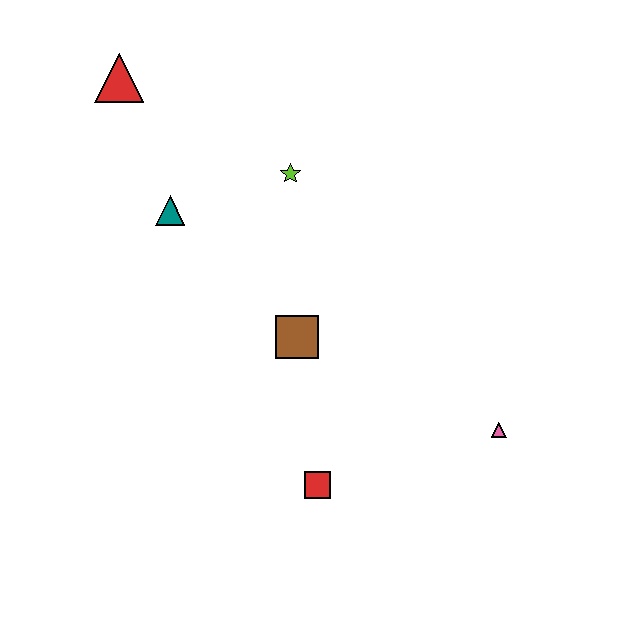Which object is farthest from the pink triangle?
The red triangle is farthest from the pink triangle.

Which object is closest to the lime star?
The teal triangle is closest to the lime star.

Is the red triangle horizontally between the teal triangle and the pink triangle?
No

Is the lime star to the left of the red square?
Yes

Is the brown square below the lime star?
Yes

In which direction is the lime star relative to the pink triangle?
The lime star is above the pink triangle.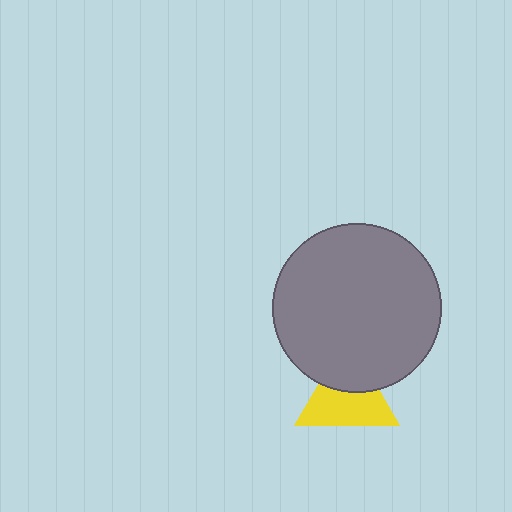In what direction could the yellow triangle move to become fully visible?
The yellow triangle could move down. That would shift it out from behind the gray circle entirely.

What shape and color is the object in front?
The object in front is a gray circle.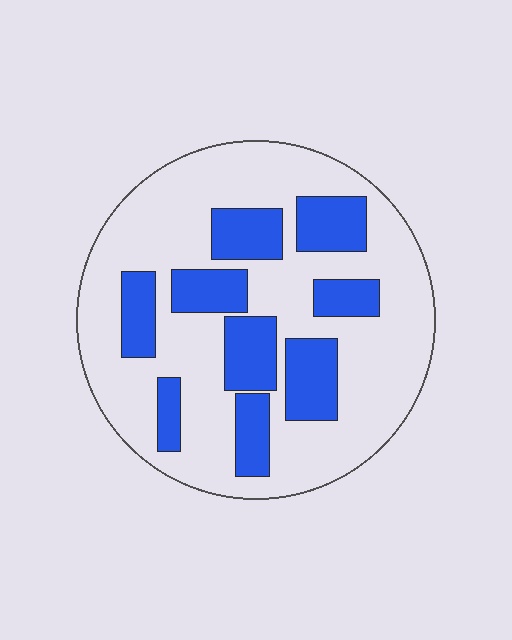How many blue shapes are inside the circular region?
9.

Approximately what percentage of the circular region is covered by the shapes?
Approximately 30%.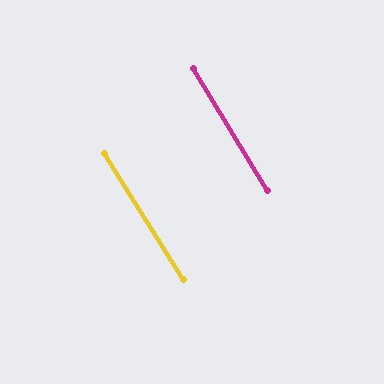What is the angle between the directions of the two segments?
Approximately 1 degree.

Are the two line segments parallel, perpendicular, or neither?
Parallel — their directions differ by only 0.6°.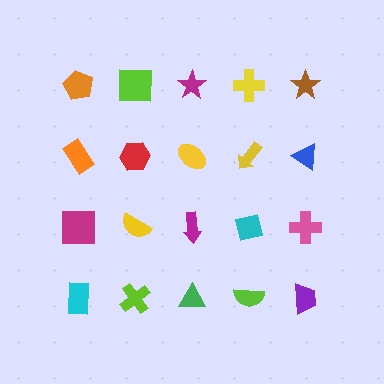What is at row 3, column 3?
A magenta arrow.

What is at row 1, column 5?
A brown star.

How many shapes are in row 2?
5 shapes.